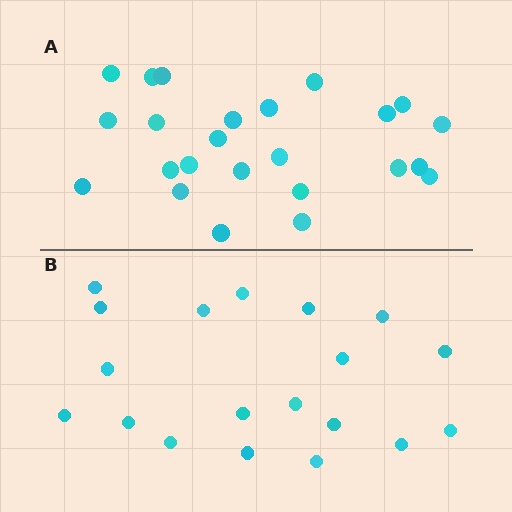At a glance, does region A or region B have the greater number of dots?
Region A (the top region) has more dots.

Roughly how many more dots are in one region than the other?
Region A has about 5 more dots than region B.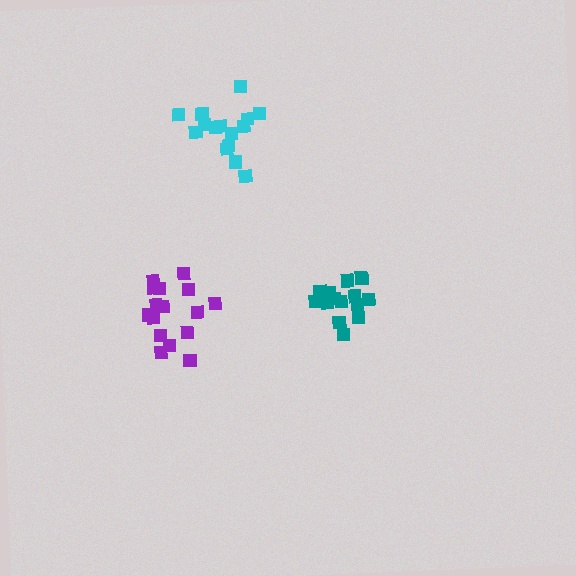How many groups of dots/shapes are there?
There are 3 groups.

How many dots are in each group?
Group 1: 16 dots, Group 2: 16 dots, Group 3: 15 dots (47 total).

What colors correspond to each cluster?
The clusters are colored: teal, purple, cyan.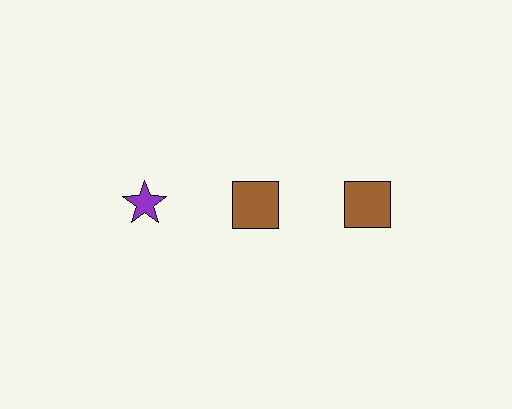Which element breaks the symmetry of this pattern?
The purple star in the top row, leftmost column breaks the symmetry. All other shapes are brown squares.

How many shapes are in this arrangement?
There are 3 shapes arranged in a grid pattern.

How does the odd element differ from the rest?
It differs in both color (purple instead of brown) and shape (star instead of square).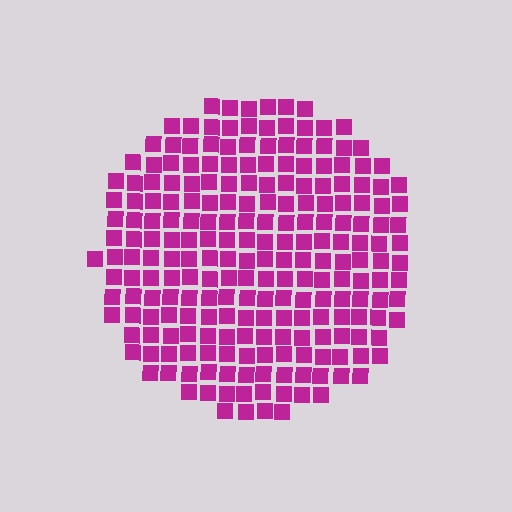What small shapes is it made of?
It is made of small squares.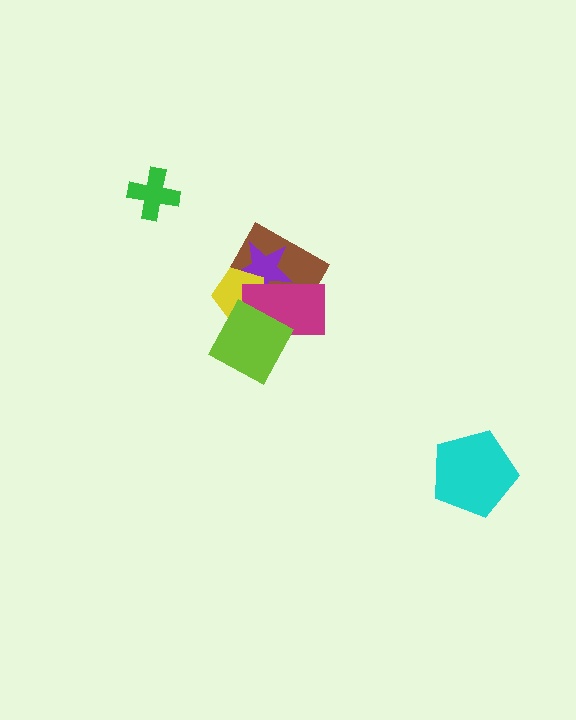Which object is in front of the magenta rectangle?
The lime diamond is in front of the magenta rectangle.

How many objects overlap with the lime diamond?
3 objects overlap with the lime diamond.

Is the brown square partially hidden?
Yes, it is partially covered by another shape.